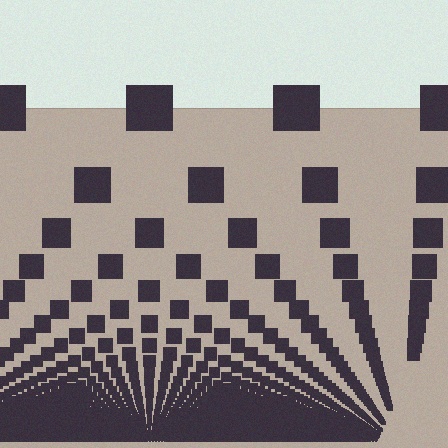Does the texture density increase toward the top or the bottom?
Density increases toward the bottom.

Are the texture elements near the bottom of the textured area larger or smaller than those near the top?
Smaller. The gradient is inverted — elements near the bottom are smaller and denser.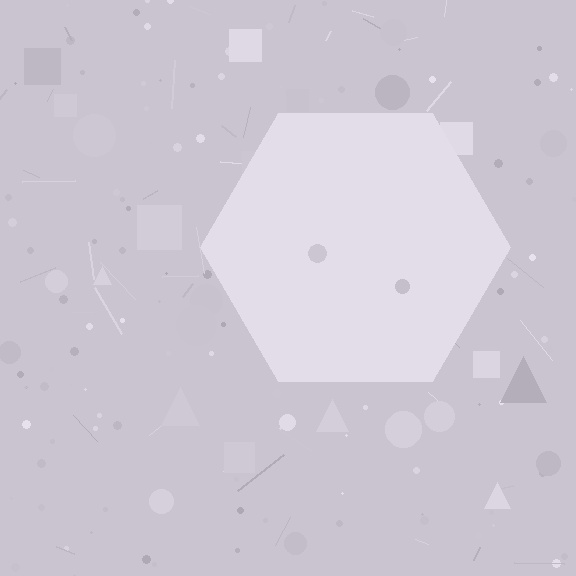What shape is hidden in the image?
A hexagon is hidden in the image.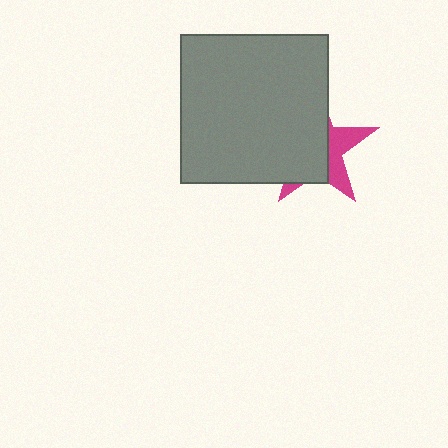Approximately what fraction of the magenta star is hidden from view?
Roughly 66% of the magenta star is hidden behind the gray square.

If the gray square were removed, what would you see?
You would see the complete magenta star.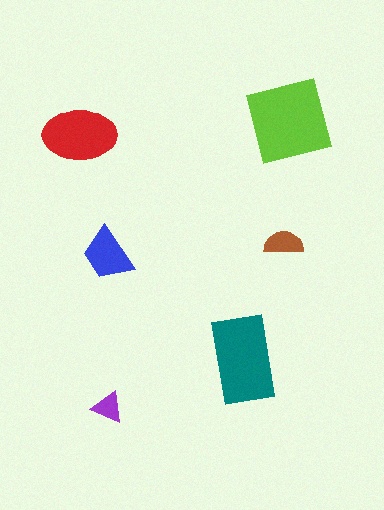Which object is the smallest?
The purple triangle.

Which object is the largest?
The lime square.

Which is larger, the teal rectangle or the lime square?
The lime square.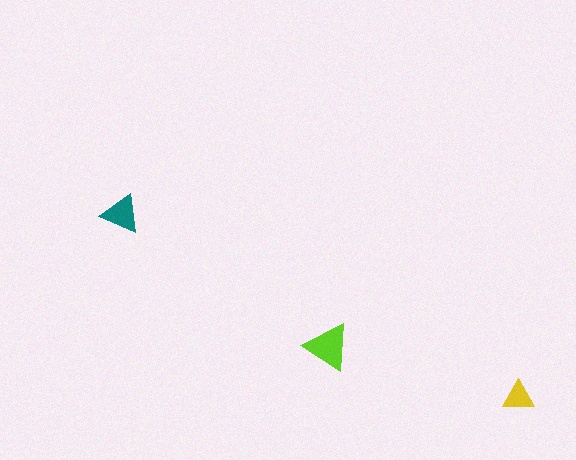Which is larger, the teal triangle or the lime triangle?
The lime one.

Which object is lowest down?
The yellow triangle is bottommost.